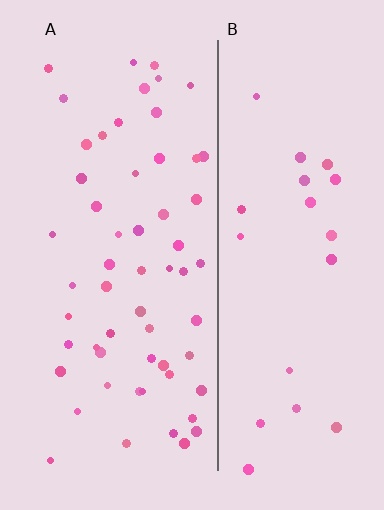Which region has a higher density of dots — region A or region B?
A (the left).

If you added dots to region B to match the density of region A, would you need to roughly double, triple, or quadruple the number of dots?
Approximately triple.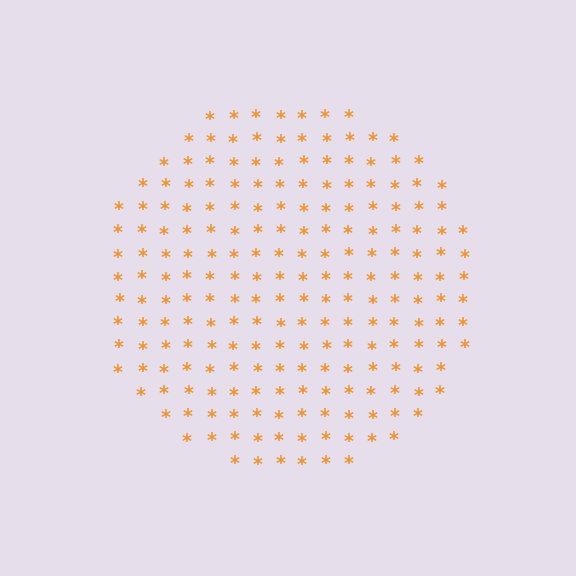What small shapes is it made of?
It is made of small asterisks.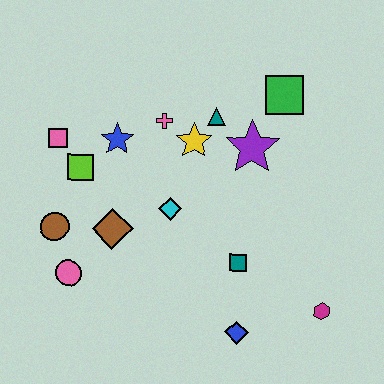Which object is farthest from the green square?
The pink circle is farthest from the green square.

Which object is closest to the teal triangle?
The yellow star is closest to the teal triangle.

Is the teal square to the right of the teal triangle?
Yes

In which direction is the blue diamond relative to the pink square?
The blue diamond is below the pink square.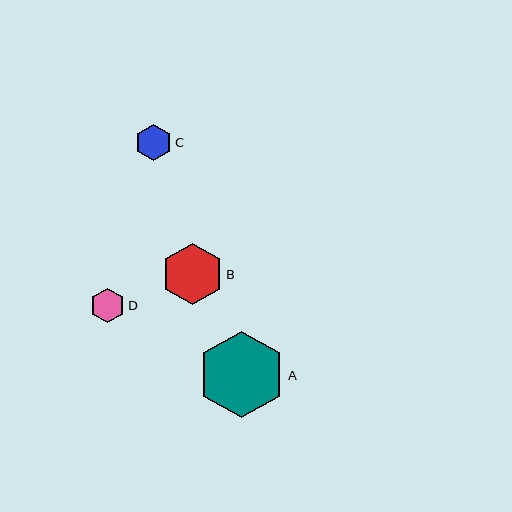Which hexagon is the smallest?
Hexagon D is the smallest with a size of approximately 34 pixels.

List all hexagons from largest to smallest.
From largest to smallest: A, B, C, D.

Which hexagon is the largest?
Hexagon A is the largest with a size of approximately 87 pixels.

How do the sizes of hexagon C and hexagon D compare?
Hexagon C and hexagon D are approximately the same size.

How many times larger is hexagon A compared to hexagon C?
Hexagon A is approximately 2.4 times the size of hexagon C.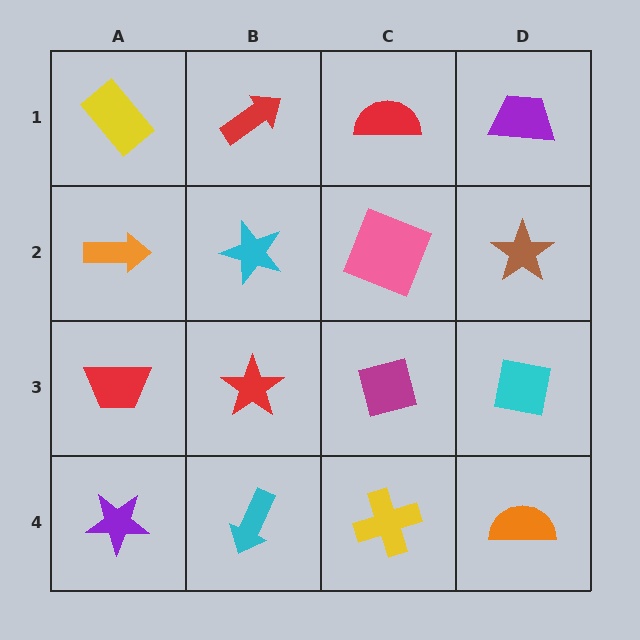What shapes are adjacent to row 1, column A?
An orange arrow (row 2, column A), a red arrow (row 1, column B).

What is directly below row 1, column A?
An orange arrow.